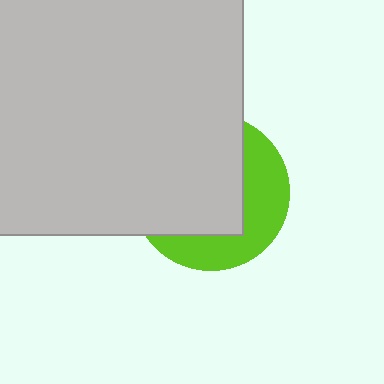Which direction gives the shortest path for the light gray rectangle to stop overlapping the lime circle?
Moving toward the upper-left gives the shortest separation.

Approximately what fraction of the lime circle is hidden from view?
Roughly 61% of the lime circle is hidden behind the light gray rectangle.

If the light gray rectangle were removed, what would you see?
You would see the complete lime circle.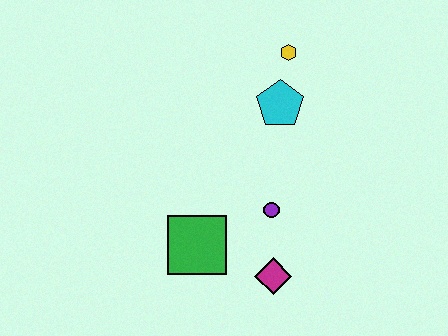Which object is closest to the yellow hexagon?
The cyan pentagon is closest to the yellow hexagon.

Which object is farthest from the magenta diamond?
The yellow hexagon is farthest from the magenta diamond.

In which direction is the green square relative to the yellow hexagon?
The green square is below the yellow hexagon.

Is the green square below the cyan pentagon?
Yes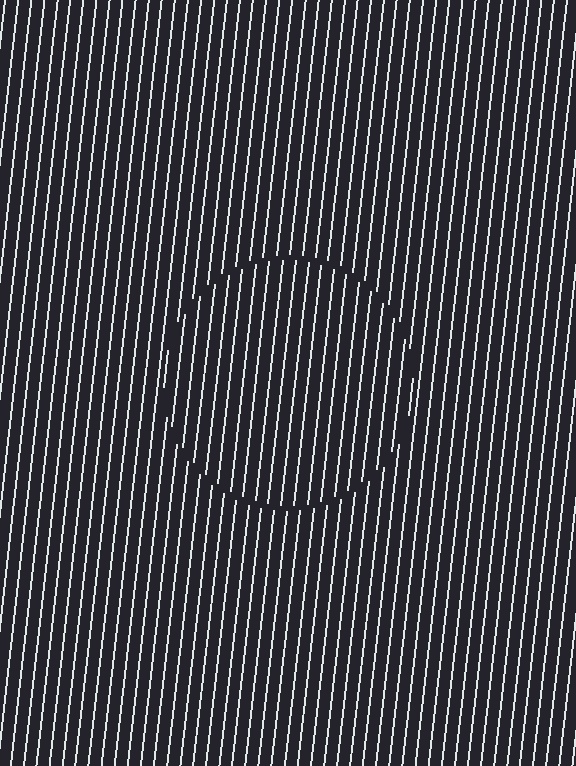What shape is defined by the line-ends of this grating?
An illusory circle. The interior of the shape contains the same grating, shifted by half a period — the contour is defined by the phase discontinuity where line-ends from the inner and outer gratings abut.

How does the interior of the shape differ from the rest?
The interior of the shape contains the same grating, shifted by half a period — the contour is defined by the phase discontinuity where line-ends from the inner and outer gratings abut.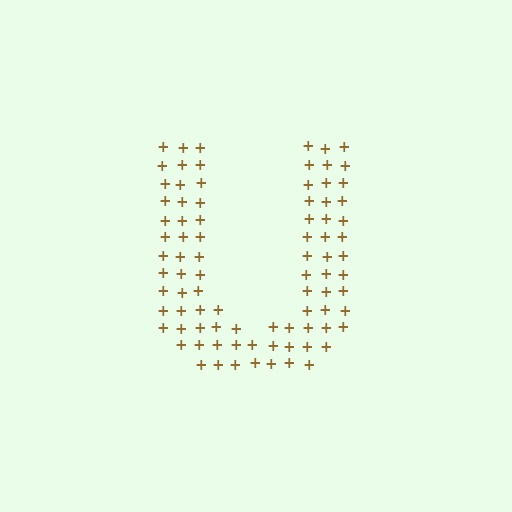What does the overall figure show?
The overall figure shows the letter U.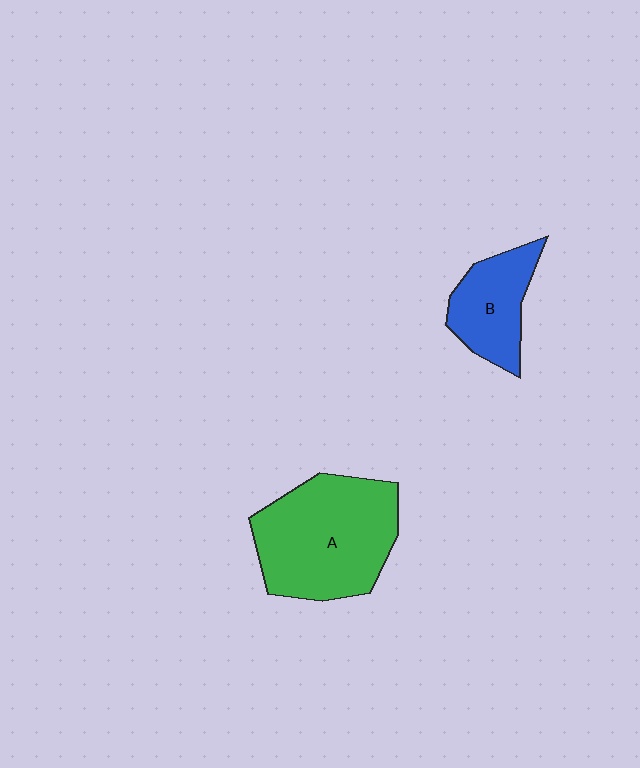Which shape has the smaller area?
Shape B (blue).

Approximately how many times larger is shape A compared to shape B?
Approximately 2.0 times.